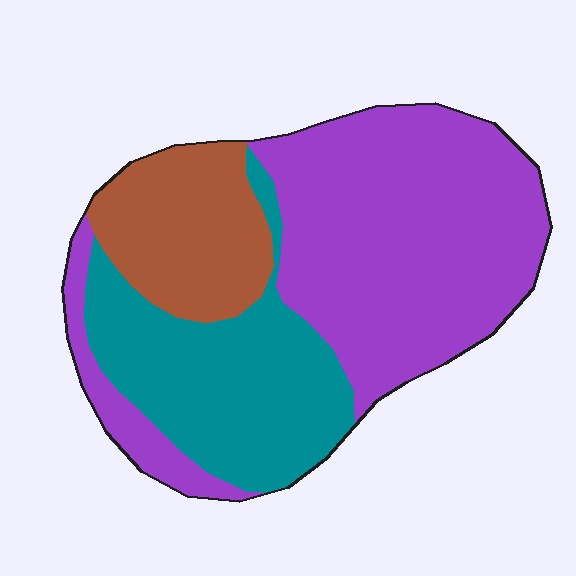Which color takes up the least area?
Brown, at roughly 20%.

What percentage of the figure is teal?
Teal takes up about one quarter (1/4) of the figure.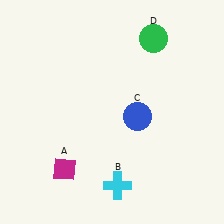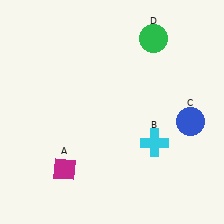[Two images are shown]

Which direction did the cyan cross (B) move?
The cyan cross (B) moved up.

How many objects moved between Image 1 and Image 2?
2 objects moved between the two images.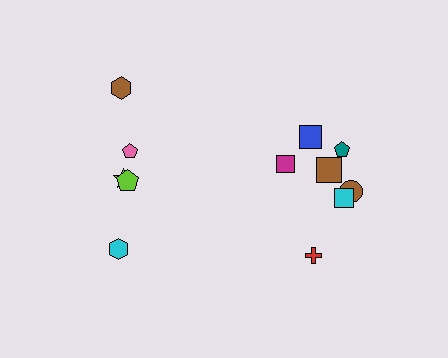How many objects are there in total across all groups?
There are 12 objects.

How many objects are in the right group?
There are 7 objects.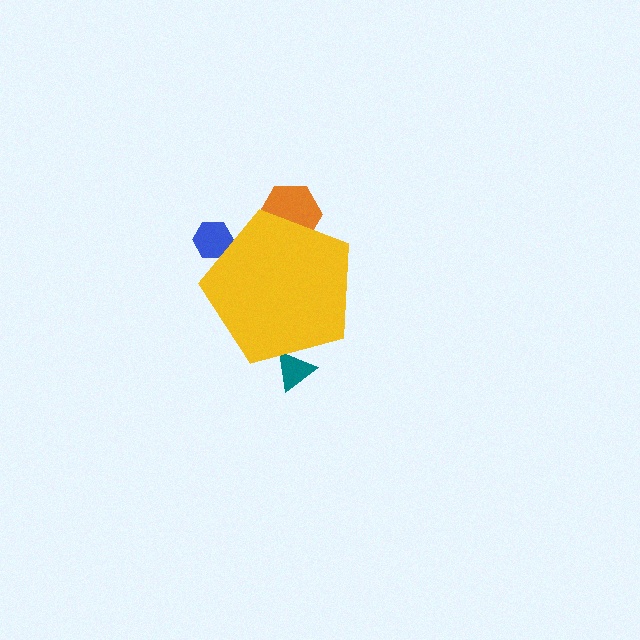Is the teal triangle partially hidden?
Yes, the teal triangle is partially hidden behind the yellow pentagon.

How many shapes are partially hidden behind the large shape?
3 shapes are partially hidden.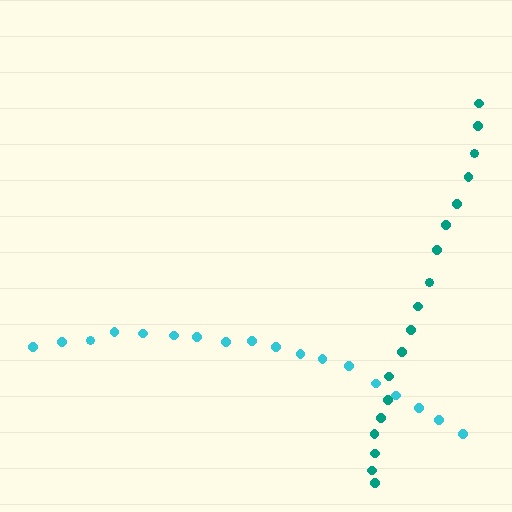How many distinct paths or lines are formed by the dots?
There are 2 distinct paths.